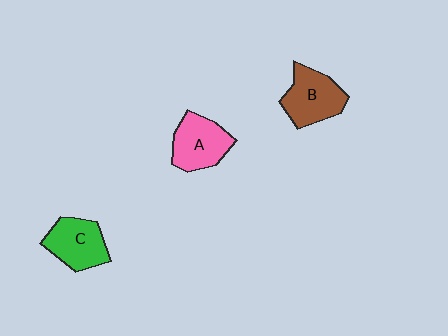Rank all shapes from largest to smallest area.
From largest to smallest: B (brown), A (pink), C (green).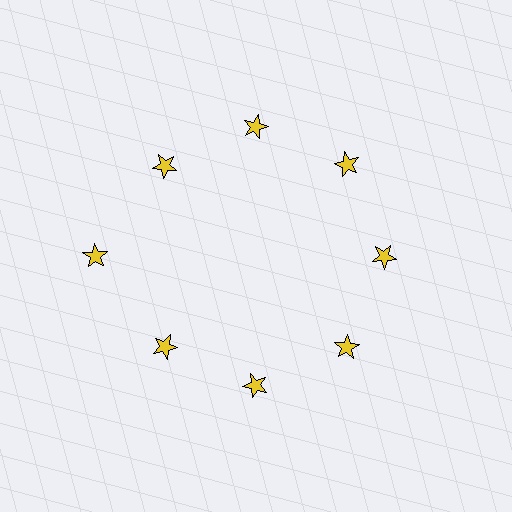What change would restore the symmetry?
The symmetry would be restored by moving it inward, back onto the ring so that all 8 stars sit at equal angles and equal distance from the center.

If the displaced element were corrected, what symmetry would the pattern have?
It would have 8-fold rotational symmetry — the pattern would map onto itself every 45 degrees.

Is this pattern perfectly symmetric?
No. The 8 yellow stars are arranged in a ring, but one element near the 9 o'clock position is pushed outward from the center, breaking the 8-fold rotational symmetry.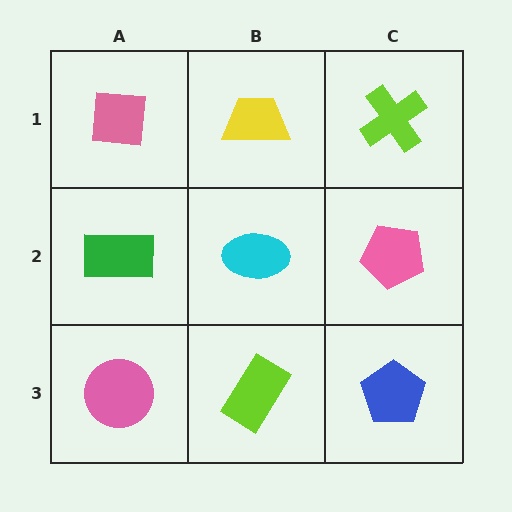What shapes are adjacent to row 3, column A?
A green rectangle (row 2, column A), a lime rectangle (row 3, column B).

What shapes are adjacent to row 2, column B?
A yellow trapezoid (row 1, column B), a lime rectangle (row 3, column B), a green rectangle (row 2, column A), a pink pentagon (row 2, column C).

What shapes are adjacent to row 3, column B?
A cyan ellipse (row 2, column B), a pink circle (row 3, column A), a blue pentagon (row 3, column C).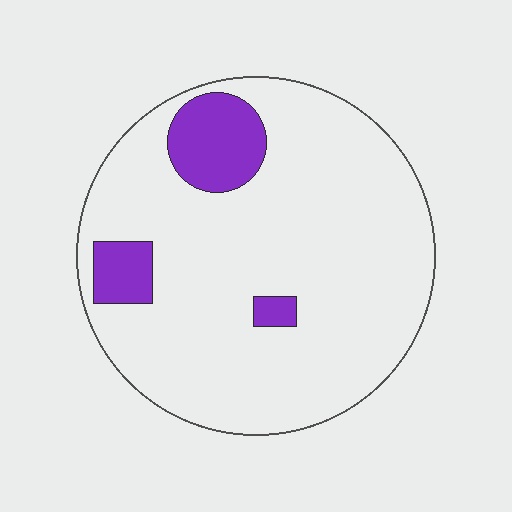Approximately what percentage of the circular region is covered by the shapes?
Approximately 15%.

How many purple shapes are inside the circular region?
3.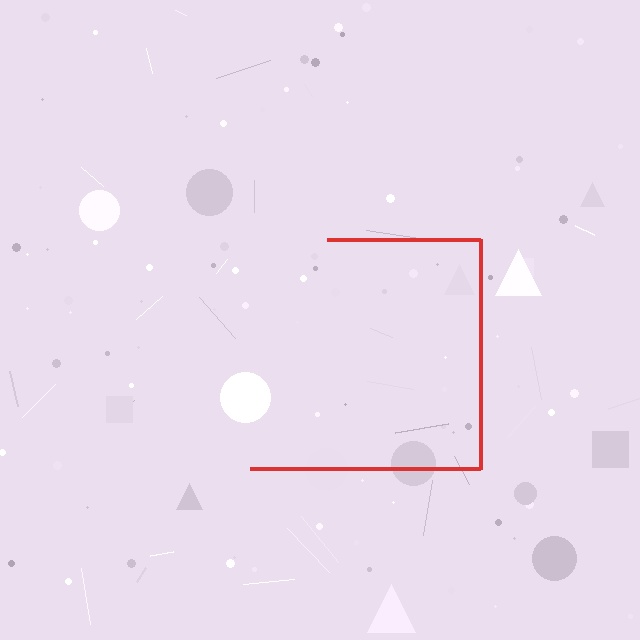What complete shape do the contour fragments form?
The contour fragments form a square.